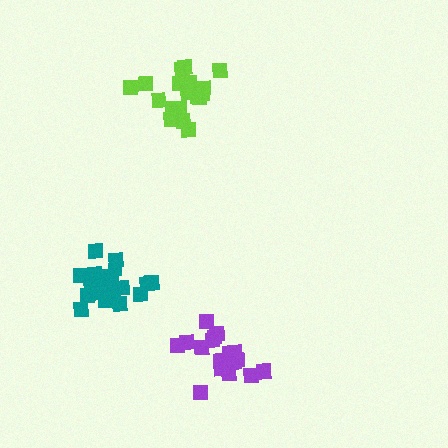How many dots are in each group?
Group 1: 18 dots, Group 2: 18 dots, Group 3: 19 dots (55 total).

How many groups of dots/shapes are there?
There are 3 groups.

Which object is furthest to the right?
The purple cluster is rightmost.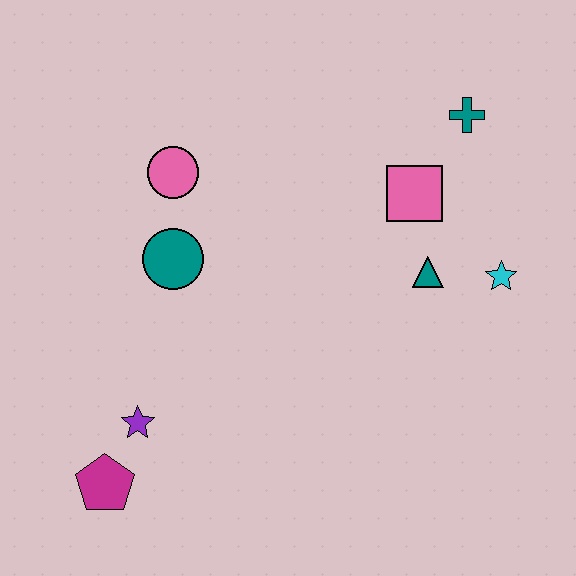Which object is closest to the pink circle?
The teal circle is closest to the pink circle.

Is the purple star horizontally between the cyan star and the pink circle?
No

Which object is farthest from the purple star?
The teal cross is farthest from the purple star.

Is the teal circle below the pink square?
Yes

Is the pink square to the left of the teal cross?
Yes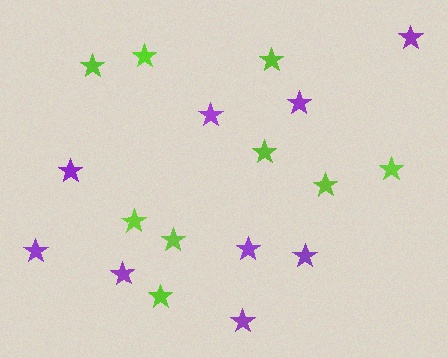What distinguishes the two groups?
There are 2 groups: one group of lime stars (9) and one group of purple stars (9).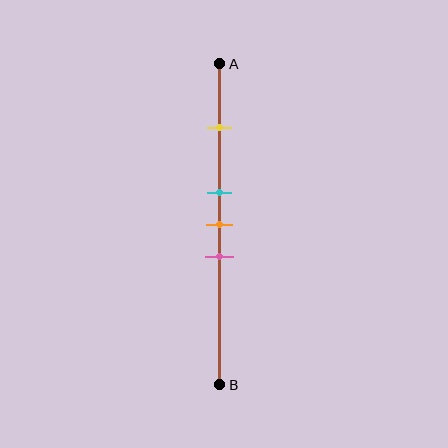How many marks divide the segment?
There are 4 marks dividing the segment.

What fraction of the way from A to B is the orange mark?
The orange mark is approximately 50% (0.5) of the way from A to B.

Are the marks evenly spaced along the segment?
No, the marks are not evenly spaced.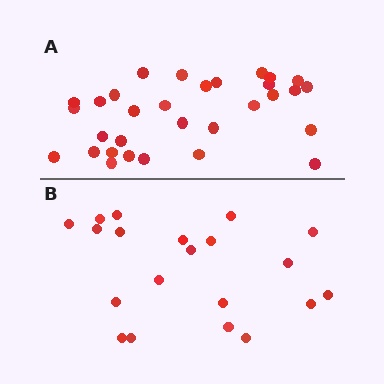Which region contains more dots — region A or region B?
Region A (the top region) has more dots.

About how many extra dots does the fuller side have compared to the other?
Region A has roughly 12 or so more dots than region B.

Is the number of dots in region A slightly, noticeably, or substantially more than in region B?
Region A has substantially more. The ratio is roughly 1.6 to 1.